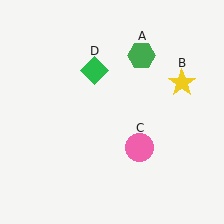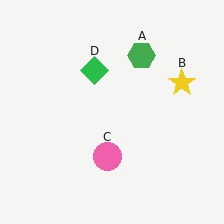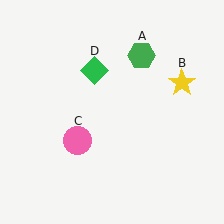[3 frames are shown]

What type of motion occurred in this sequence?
The pink circle (object C) rotated clockwise around the center of the scene.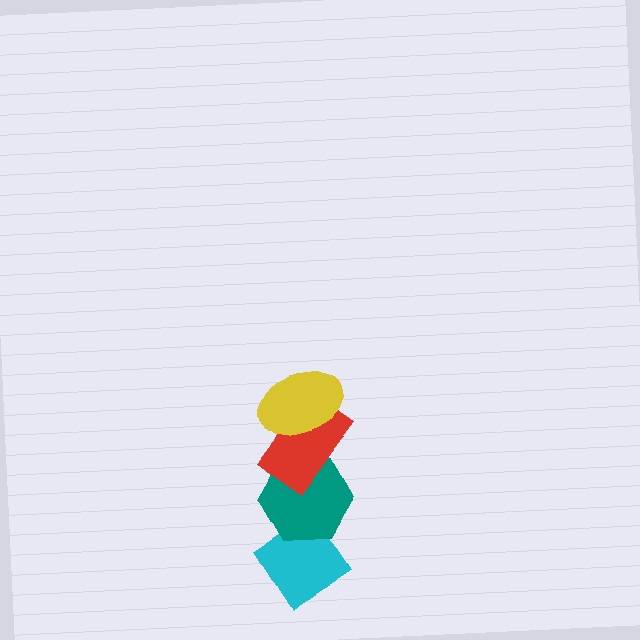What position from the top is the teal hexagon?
The teal hexagon is 3rd from the top.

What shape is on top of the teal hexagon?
The red rectangle is on top of the teal hexagon.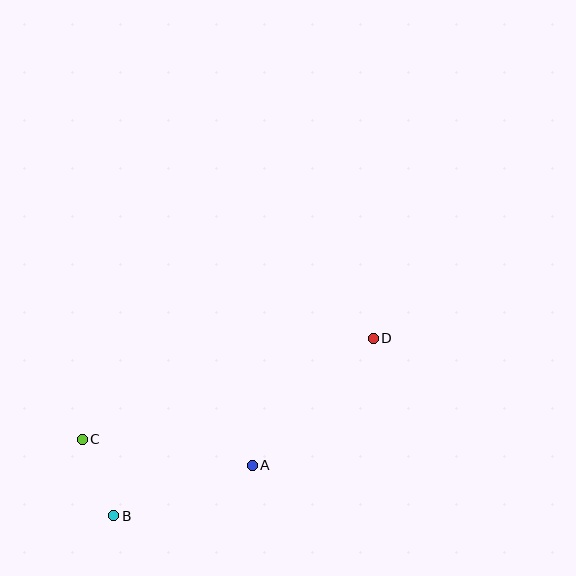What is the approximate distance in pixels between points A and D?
The distance between A and D is approximately 175 pixels.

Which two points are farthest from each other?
Points B and D are farthest from each other.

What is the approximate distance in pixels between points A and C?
The distance between A and C is approximately 172 pixels.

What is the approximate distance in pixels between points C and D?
The distance between C and D is approximately 308 pixels.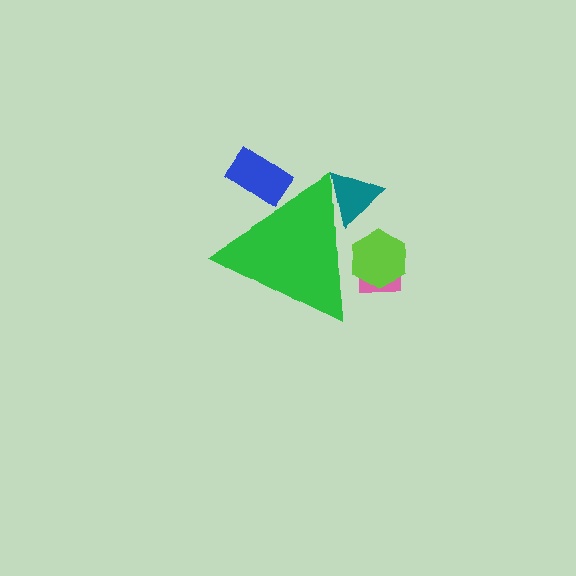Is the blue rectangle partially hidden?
Yes, the blue rectangle is partially hidden behind the green triangle.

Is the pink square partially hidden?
Yes, the pink square is partially hidden behind the green triangle.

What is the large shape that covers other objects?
A green triangle.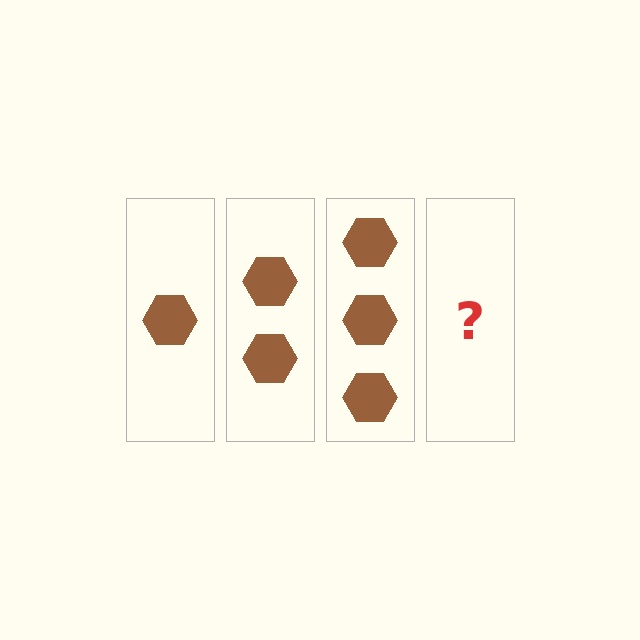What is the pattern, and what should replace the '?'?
The pattern is that each step adds one more hexagon. The '?' should be 4 hexagons.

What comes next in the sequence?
The next element should be 4 hexagons.